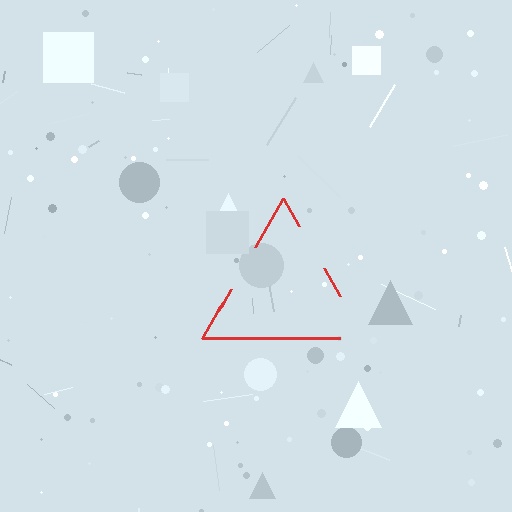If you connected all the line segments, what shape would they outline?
They would outline a triangle.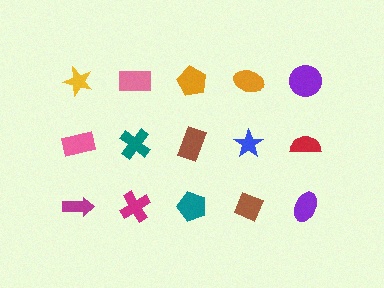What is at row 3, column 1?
A magenta arrow.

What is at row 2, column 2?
A teal cross.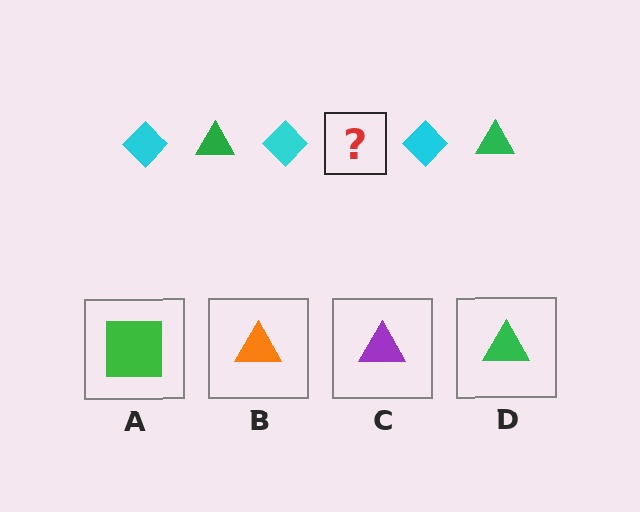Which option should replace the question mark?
Option D.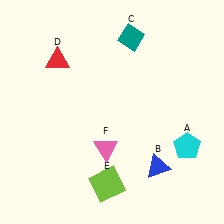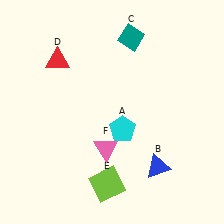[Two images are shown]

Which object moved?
The cyan pentagon (A) moved left.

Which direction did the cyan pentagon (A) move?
The cyan pentagon (A) moved left.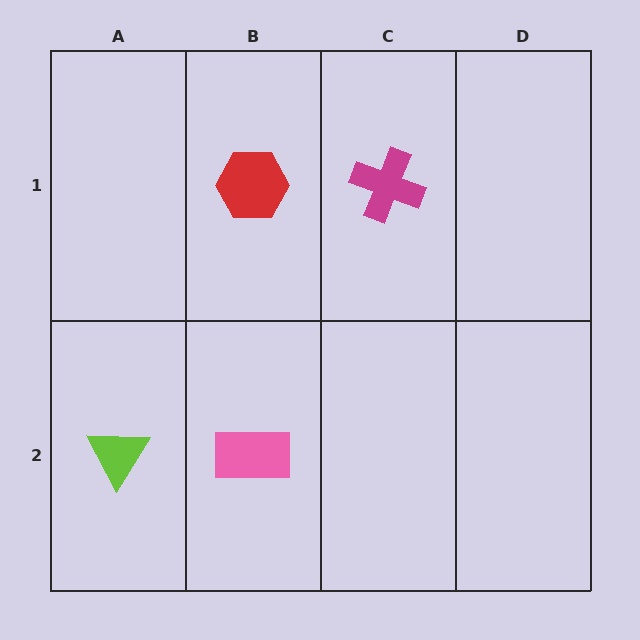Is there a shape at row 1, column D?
No, that cell is empty.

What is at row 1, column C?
A magenta cross.